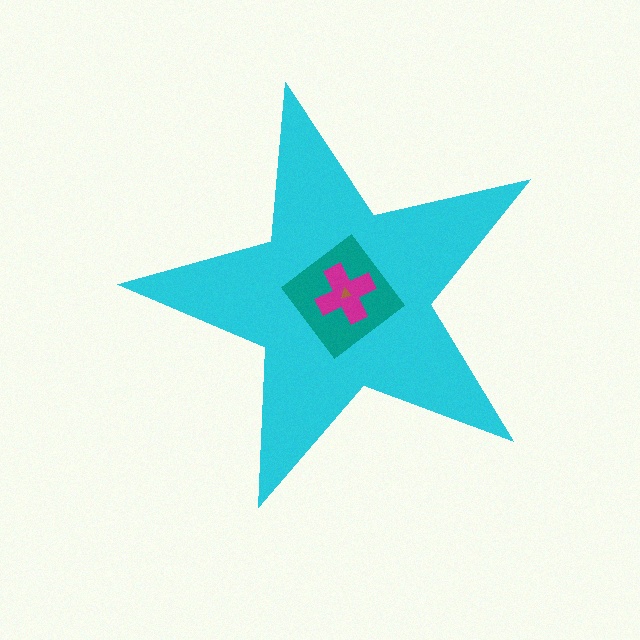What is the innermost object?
The brown triangle.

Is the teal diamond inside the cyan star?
Yes.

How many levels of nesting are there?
4.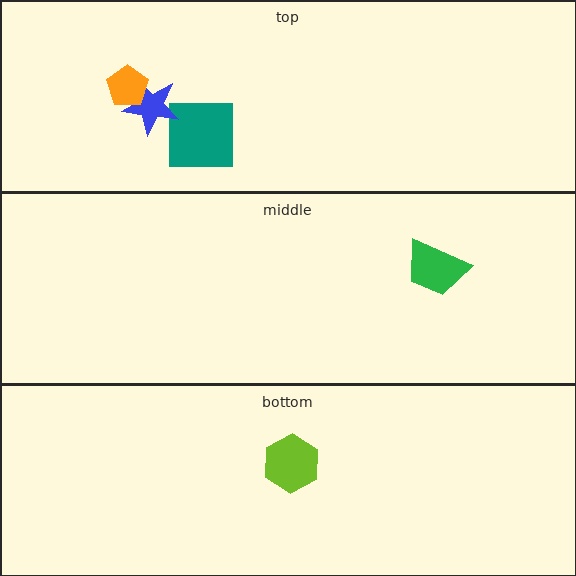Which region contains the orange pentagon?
The top region.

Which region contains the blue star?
The top region.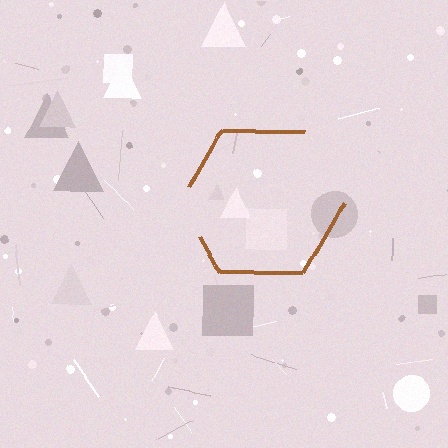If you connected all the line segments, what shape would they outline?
They would outline a hexagon.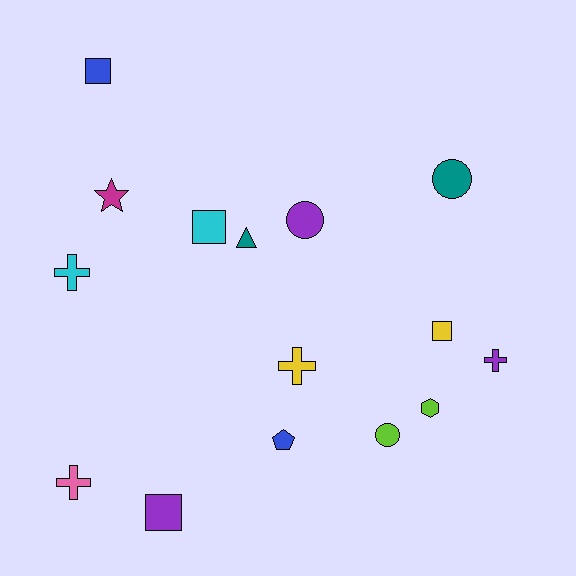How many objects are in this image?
There are 15 objects.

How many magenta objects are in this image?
There is 1 magenta object.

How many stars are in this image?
There is 1 star.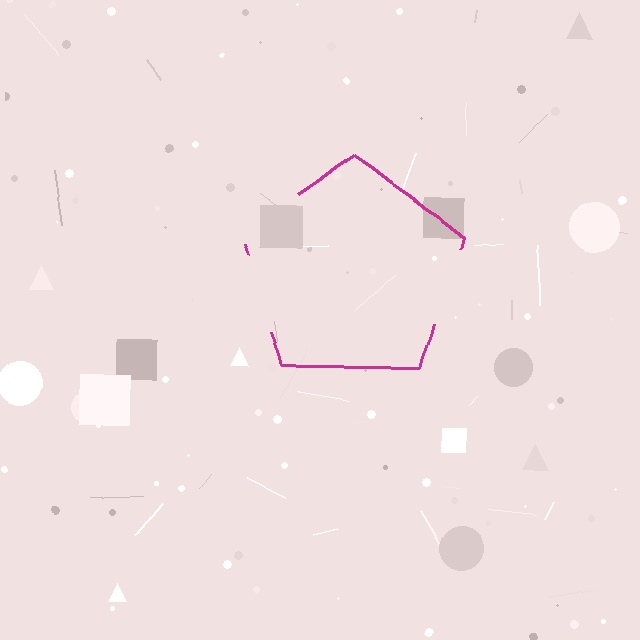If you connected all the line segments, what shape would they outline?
They would outline a pentagon.